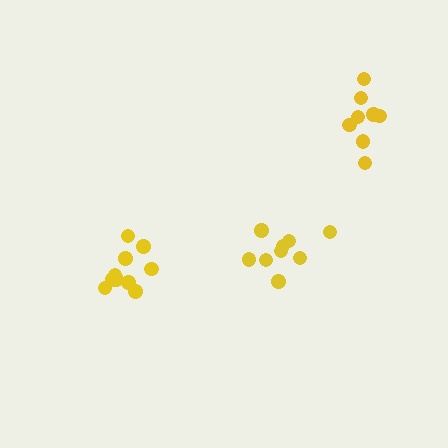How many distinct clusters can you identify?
There are 3 distinct clusters.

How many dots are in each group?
Group 1: 10 dots, Group 2: 8 dots, Group 3: 9 dots (27 total).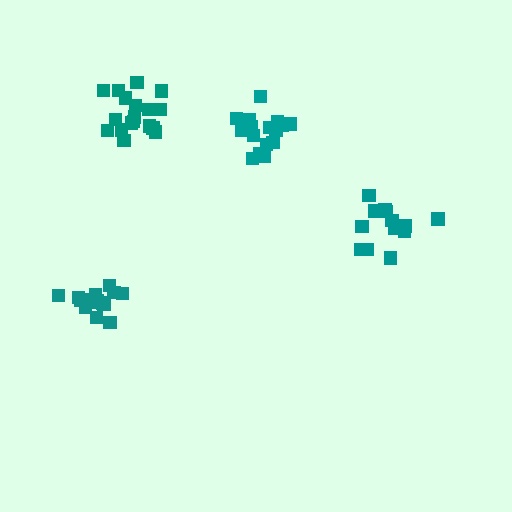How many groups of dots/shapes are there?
There are 4 groups.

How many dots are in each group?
Group 1: 13 dots, Group 2: 16 dots, Group 3: 16 dots, Group 4: 18 dots (63 total).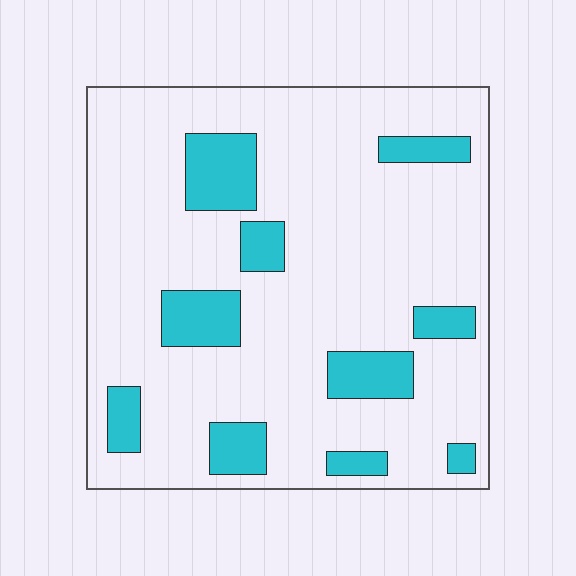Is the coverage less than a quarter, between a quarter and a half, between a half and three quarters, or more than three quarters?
Less than a quarter.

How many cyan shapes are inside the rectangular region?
10.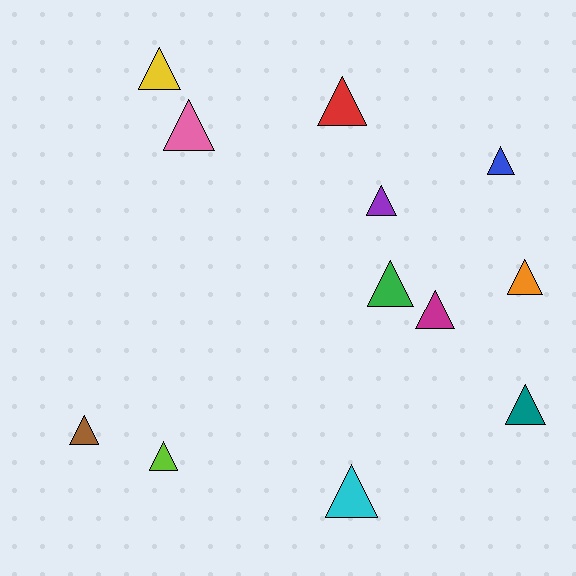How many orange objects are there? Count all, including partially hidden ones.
There is 1 orange object.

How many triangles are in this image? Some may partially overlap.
There are 12 triangles.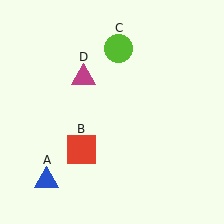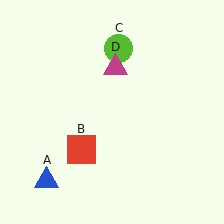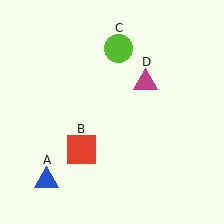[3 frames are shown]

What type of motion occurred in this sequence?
The magenta triangle (object D) rotated clockwise around the center of the scene.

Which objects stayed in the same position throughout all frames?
Blue triangle (object A) and red square (object B) and lime circle (object C) remained stationary.